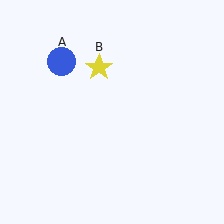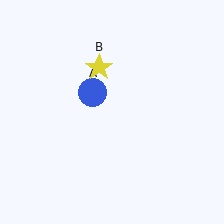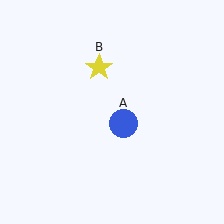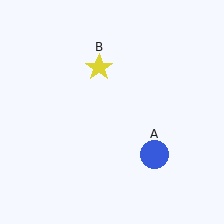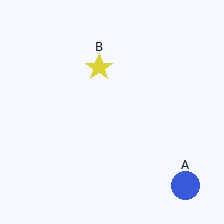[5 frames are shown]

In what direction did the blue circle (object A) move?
The blue circle (object A) moved down and to the right.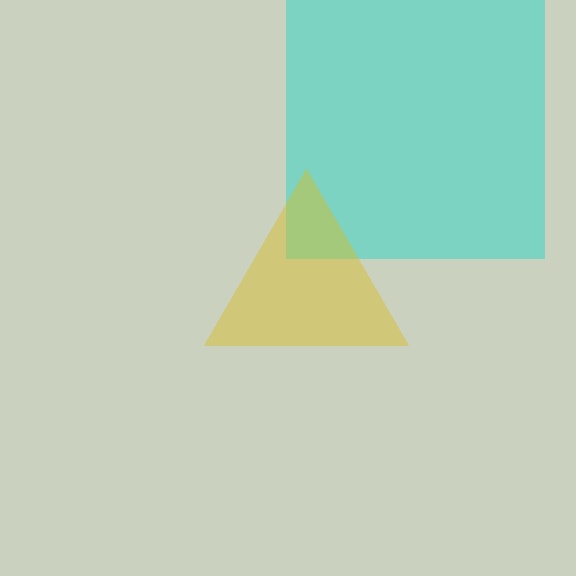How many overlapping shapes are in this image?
There are 2 overlapping shapes in the image.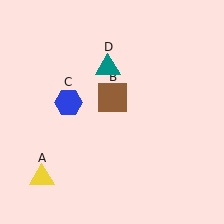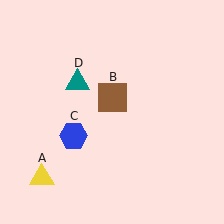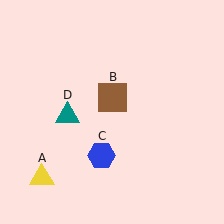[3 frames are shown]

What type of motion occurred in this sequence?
The blue hexagon (object C), teal triangle (object D) rotated counterclockwise around the center of the scene.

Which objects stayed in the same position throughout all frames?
Yellow triangle (object A) and brown square (object B) remained stationary.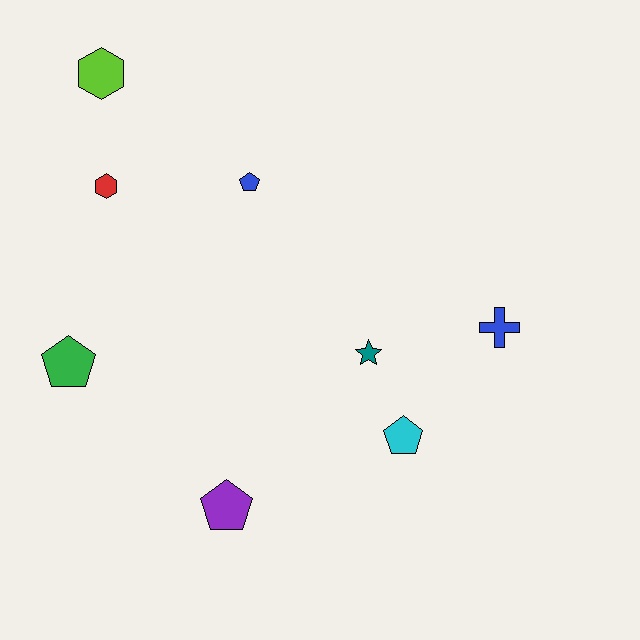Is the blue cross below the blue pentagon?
Yes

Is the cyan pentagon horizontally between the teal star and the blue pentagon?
No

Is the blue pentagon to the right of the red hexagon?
Yes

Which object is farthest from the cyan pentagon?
The lime hexagon is farthest from the cyan pentagon.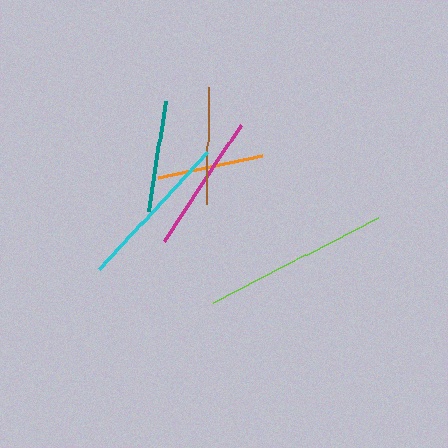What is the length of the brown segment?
The brown segment is approximately 117 pixels long.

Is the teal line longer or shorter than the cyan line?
The cyan line is longer than the teal line.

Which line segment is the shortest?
The orange line is the shortest at approximately 106 pixels.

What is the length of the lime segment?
The lime segment is approximately 186 pixels long.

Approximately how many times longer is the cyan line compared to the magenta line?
The cyan line is approximately 1.1 times the length of the magenta line.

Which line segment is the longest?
The lime line is the longest at approximately 186 pixels.